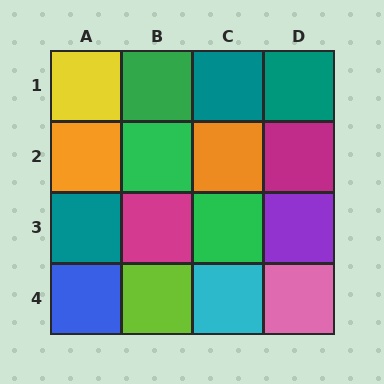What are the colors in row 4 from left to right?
Blue, lime, cyan, pink.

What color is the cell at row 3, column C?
Green.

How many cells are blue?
1 cell is blue.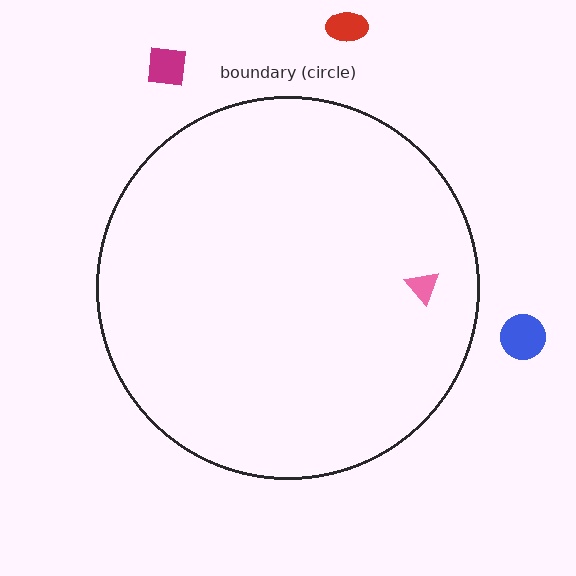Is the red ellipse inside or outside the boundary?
Outside.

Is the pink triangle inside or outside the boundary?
Inside.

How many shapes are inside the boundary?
1 inside, 3 outside.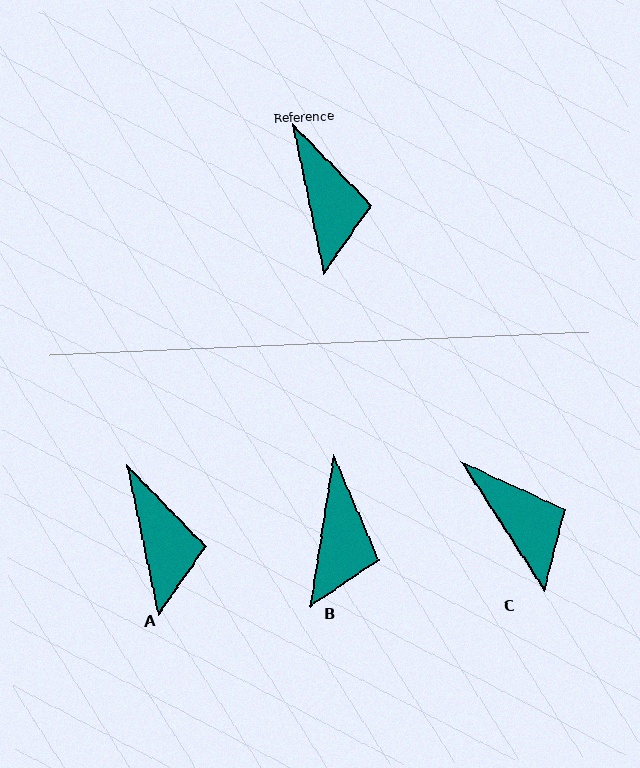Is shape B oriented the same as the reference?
No, it is off by about 21 degrees.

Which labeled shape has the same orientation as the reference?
A.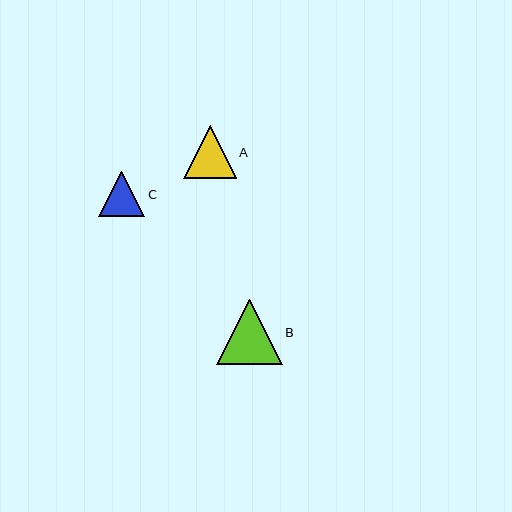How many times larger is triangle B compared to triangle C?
Triangle B is approximately 1.4 times the size of triangle C.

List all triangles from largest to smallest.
From largest to smallest: B, A, C.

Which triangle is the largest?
Triangle B is the largest with a size of approximately 66 pixels.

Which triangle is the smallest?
Triangle C is the smallest with a size of approximately 46 pixels.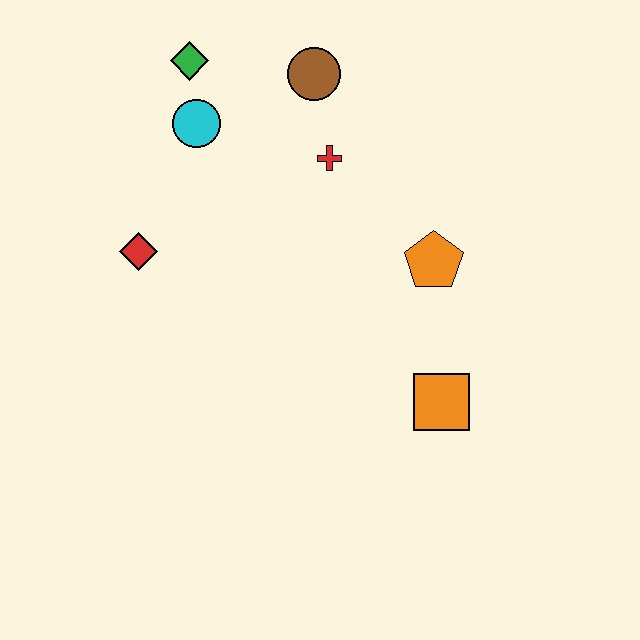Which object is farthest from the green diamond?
The orange square is farthest from the green diamond.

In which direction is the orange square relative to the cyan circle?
The orange square is below the cyan circle.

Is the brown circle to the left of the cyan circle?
No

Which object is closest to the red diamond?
The cyan circle is closest to the red diamond.